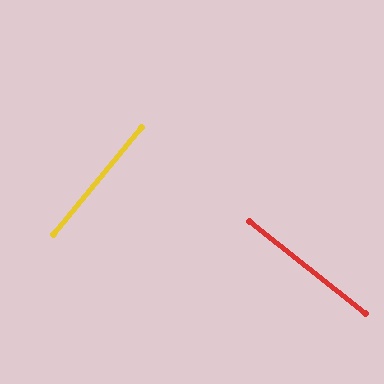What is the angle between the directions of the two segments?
Approximately 89 degrees.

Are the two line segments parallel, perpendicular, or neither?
Perpendicular — they meet at approximately 89°.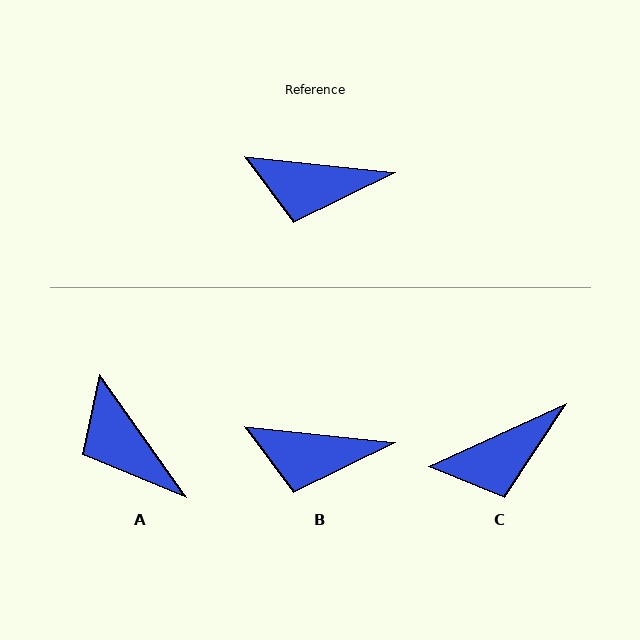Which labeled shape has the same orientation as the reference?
B.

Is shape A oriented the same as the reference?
No, it is off by about 48 degrees.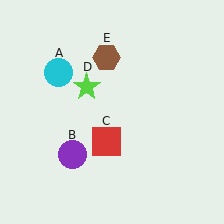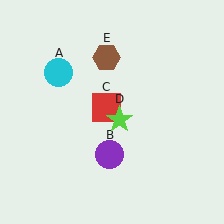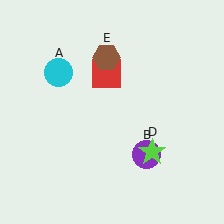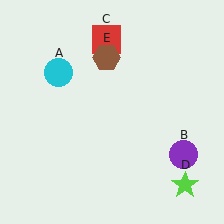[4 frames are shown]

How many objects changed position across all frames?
3 objects changed position: purple circle (object B), red square (object C), lime star (object D).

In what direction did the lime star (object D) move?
The lime star (object D) moved down and to the right.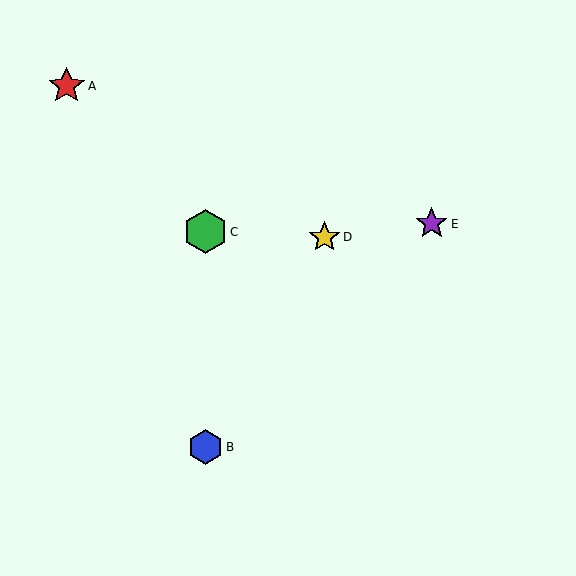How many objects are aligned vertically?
2 objects (B, C) are aligned vertically.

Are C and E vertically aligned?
No, C is at x≈206 and E is at x≈432.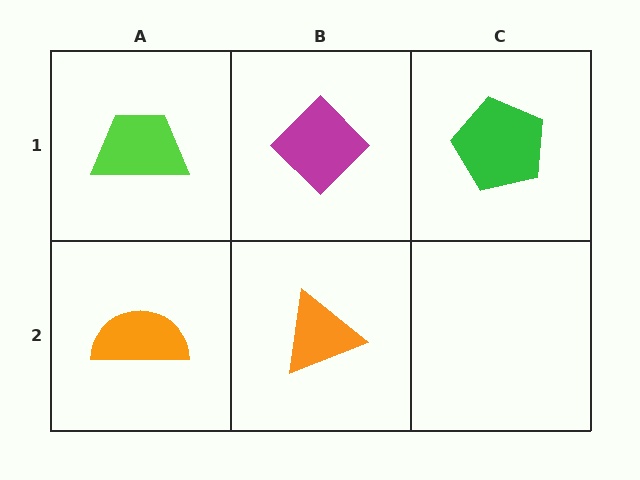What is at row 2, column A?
An orange semicircle.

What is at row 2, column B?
An orange triangle.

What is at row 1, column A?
A lime trapezoid.